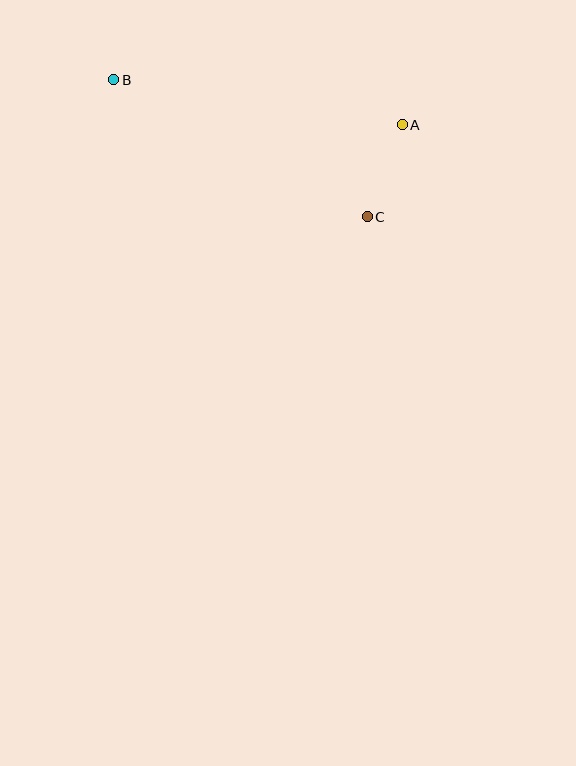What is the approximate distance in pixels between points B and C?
The distance between B and C is approximately 288 pixels.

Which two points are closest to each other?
Points A and C are closest to each other.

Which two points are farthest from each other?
Points A and B are farthest from each other.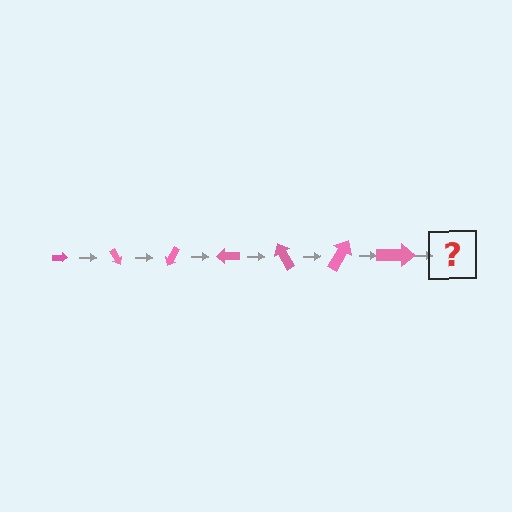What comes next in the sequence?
The next element should be an arrow, larger than the previous one and rotated 420 degrees from the start.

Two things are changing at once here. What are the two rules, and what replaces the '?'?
The two rules are that the arrow grows larger each step and it rotates 60 degrees each step. The '?' should be an arrow, larger than the previous one and rotated 420 degrees from the start.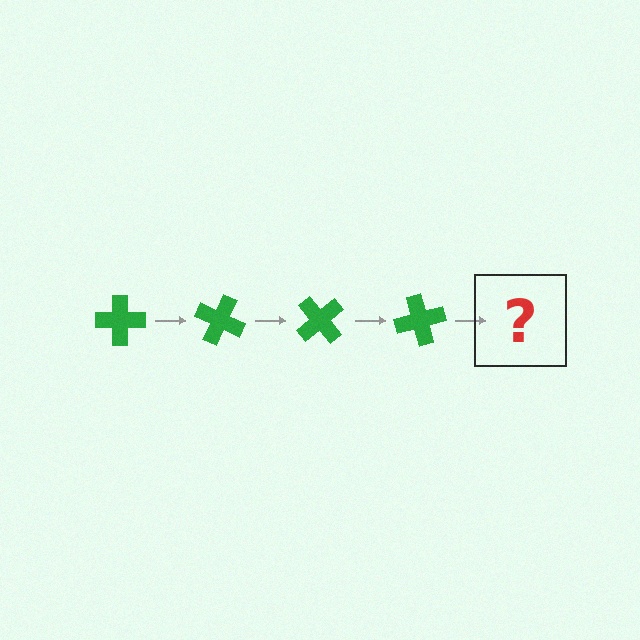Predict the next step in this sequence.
The next step is a green cross rotated 100 degrees.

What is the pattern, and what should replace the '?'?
The pattern is that the cross rotates 25 degrees each step. The '?' should be a green cross rotated 100 degrees.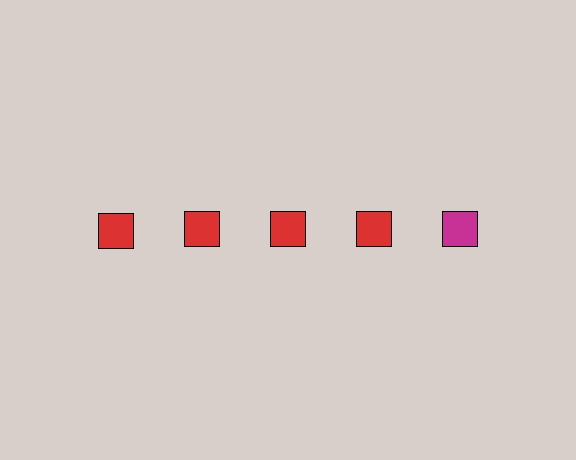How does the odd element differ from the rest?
It has a different color: magenta instead of red.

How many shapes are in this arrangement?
There are 5 shapes arranged in a grid pattern.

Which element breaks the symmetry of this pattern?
The magenta square in the top row, rightmost column breaks the symmetry. All other shapes are red squares.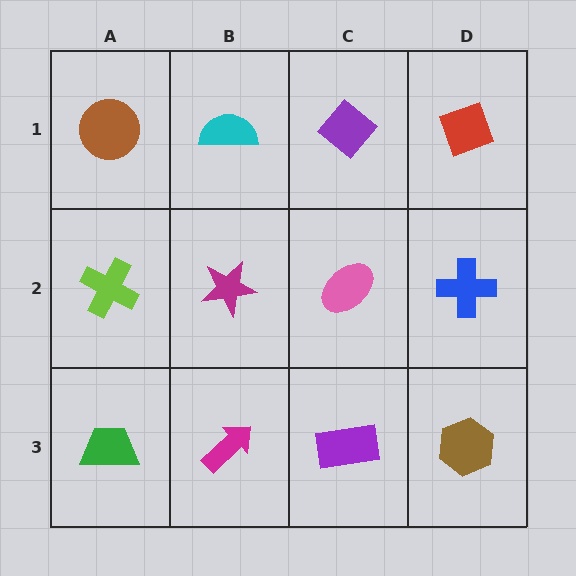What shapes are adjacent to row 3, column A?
A lime cross (row 2, column A), a magenta arrow (row 3, column B).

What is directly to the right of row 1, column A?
A cyan semicircle.